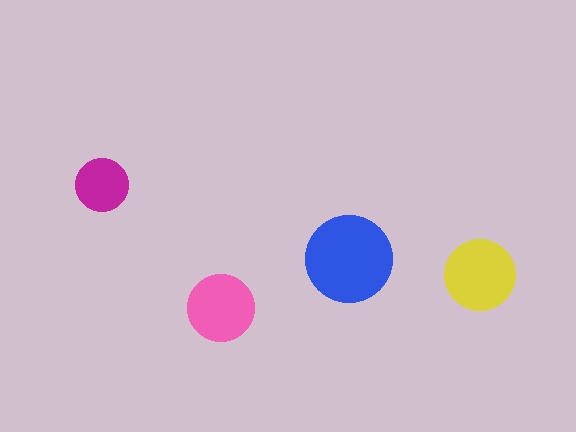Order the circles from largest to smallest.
the blue one, the yellow one, the pink one, the magenta one.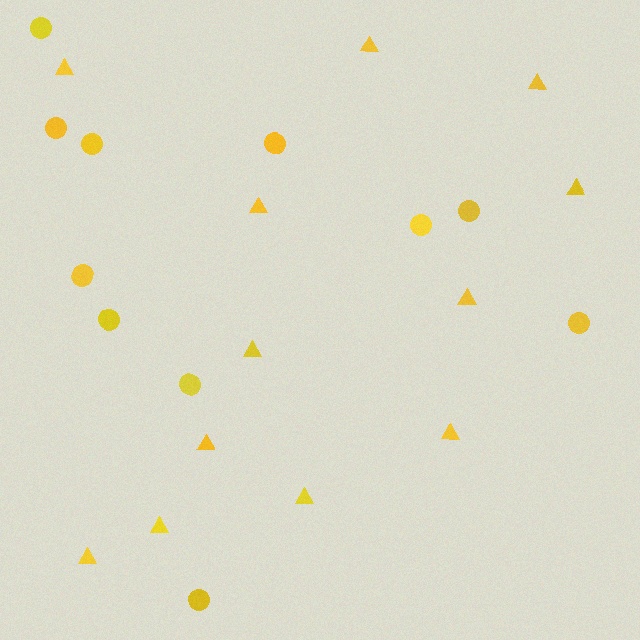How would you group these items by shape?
There are 2 groups: one group of circles (11) and one group of triangles (12).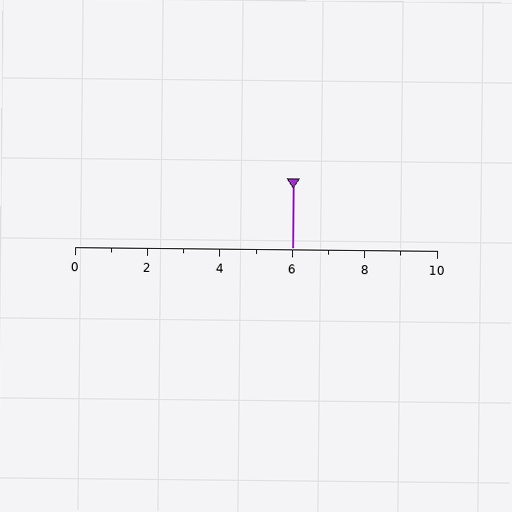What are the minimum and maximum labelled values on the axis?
The axis runs from 0 to 10.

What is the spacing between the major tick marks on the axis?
The major ticks are spaced 2 apart.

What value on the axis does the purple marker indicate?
The marker indicates approximately 6.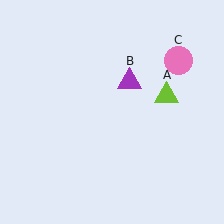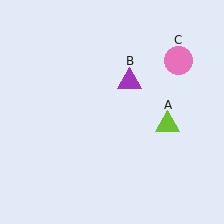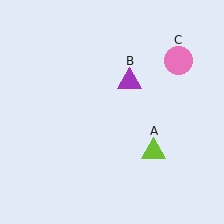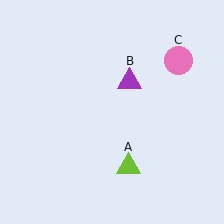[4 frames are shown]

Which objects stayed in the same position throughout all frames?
Purple triangle (object B) and pink circle (object C) remained stationary.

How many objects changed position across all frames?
1 object changed position: lime triangle (object A).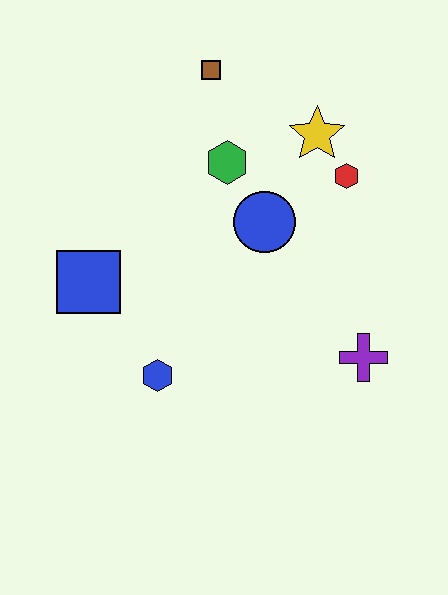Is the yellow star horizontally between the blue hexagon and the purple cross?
Yes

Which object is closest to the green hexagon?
The blue circle is closest to the green hexagon.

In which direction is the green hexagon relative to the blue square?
The green hexagon is to the right of the blue square.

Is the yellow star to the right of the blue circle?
Yes